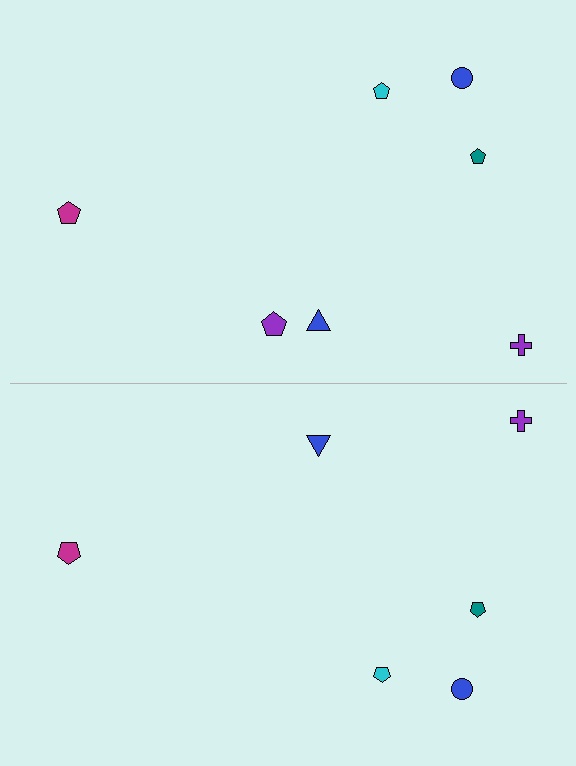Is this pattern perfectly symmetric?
No, the pattern is not perfectly symmetric. A purple pentagon is missing from the bottom side.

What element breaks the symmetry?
A purple pentagon is missing from the bottom side.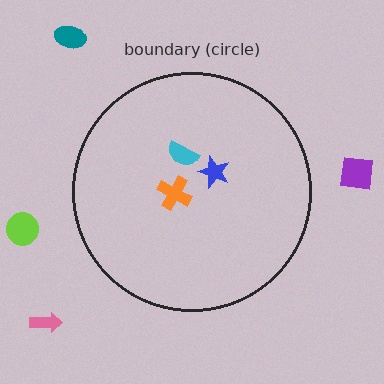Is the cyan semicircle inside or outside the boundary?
Inside.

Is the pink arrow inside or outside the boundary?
Outside.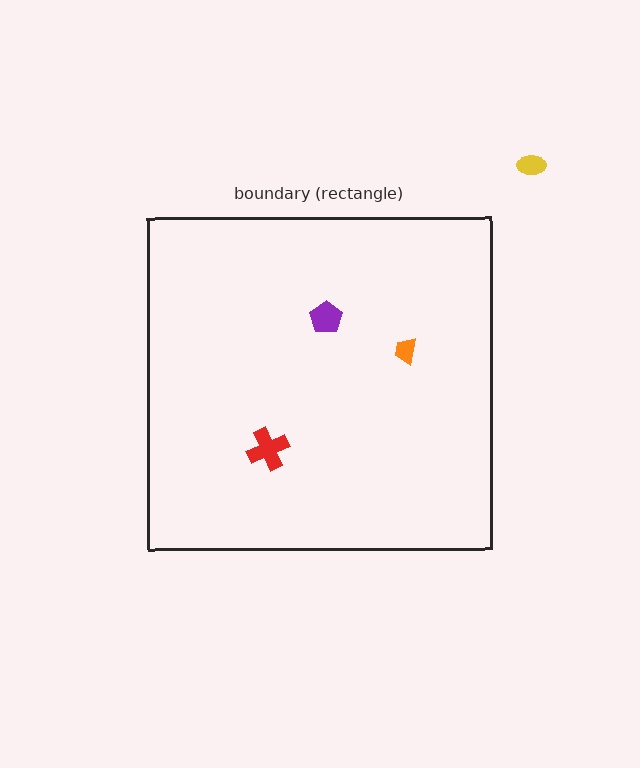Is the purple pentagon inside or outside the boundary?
Inside.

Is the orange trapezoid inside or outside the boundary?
Inside.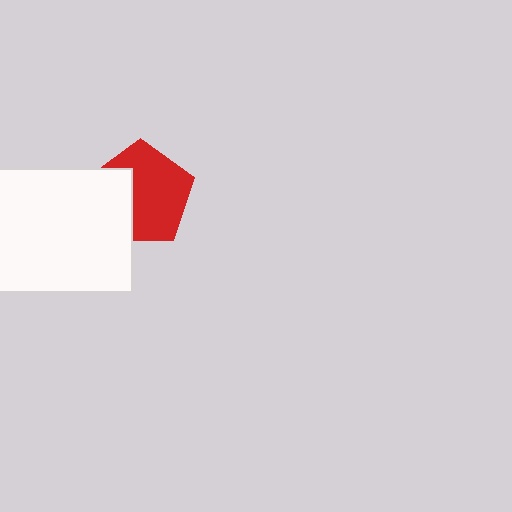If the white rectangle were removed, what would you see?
You would see the complete red pentagon.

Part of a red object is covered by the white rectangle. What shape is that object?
It is a pentagon.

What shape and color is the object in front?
The object in front is a white rectangle.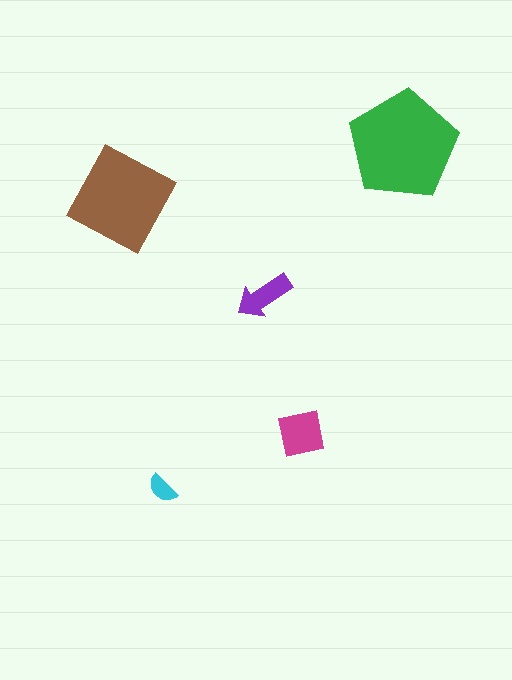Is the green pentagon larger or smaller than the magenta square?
Larger.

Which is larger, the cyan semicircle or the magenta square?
The magenta square.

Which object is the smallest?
The cyan semicircle.